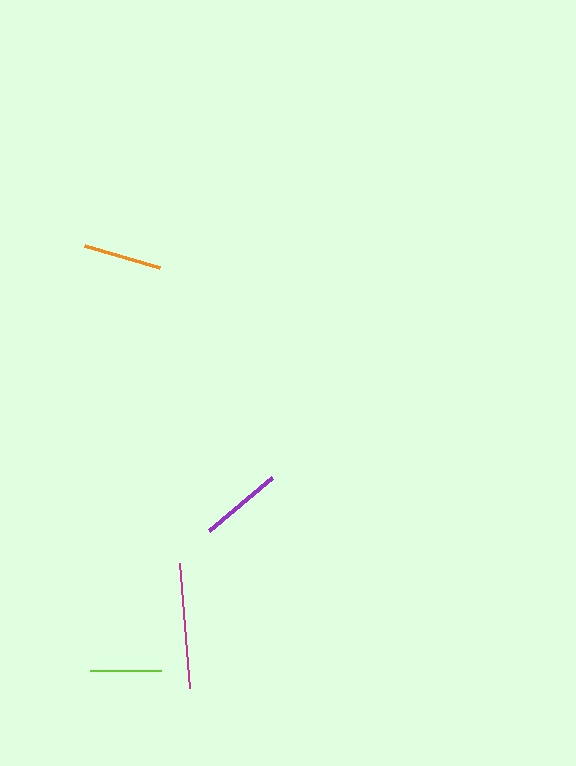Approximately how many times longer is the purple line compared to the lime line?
The purple line is approximately 1.2 times the length of the lime line.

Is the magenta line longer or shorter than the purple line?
The magenta line is longer than the purple line.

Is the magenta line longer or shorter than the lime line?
The magenta line is longer than the lime line.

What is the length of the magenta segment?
The magenta segment is approximately 126 pixels long.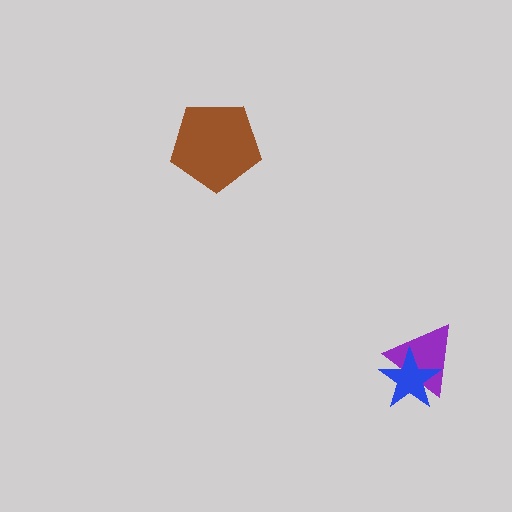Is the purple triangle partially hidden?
Yes, it is partially covered by another shape.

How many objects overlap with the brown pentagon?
0 objects overlap with the brown pentagon.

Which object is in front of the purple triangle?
The blue star is in front of the purple triangle.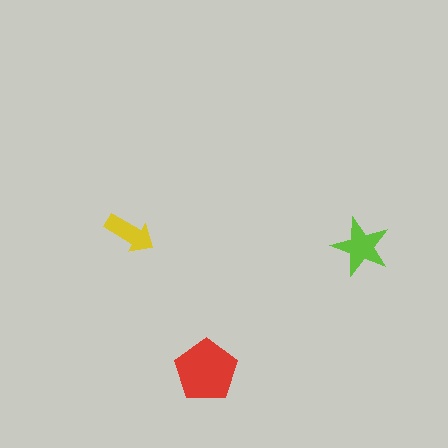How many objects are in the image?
There are 3 objects in the image.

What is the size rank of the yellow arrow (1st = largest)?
3rd.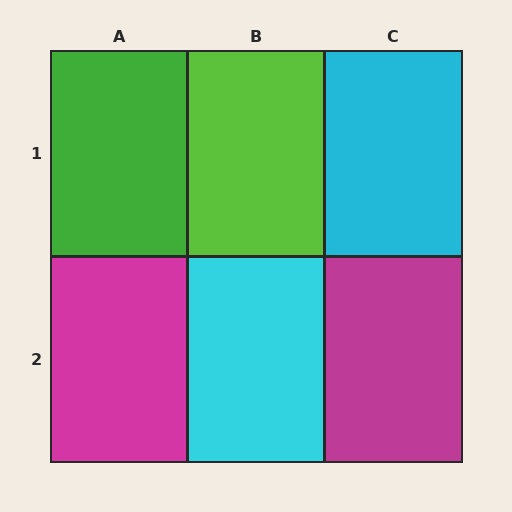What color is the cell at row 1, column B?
Lime.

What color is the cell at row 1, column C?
Cyan.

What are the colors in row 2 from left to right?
Magenta, cyan, magenta.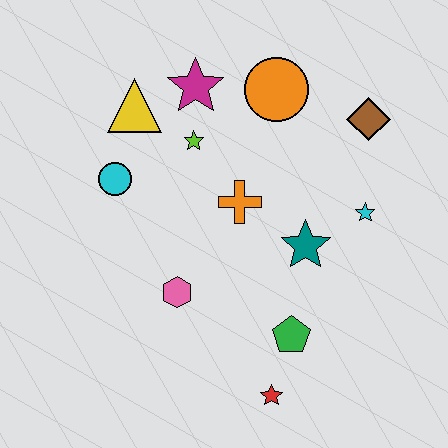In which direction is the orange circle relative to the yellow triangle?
The orange circle is to the right of the yellow triangle.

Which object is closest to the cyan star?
The teal star is closest to the cyan star.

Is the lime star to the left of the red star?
Yes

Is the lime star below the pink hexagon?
No